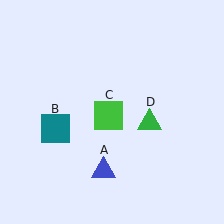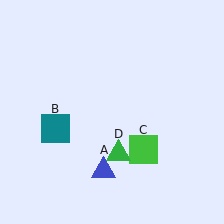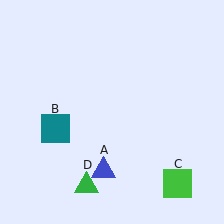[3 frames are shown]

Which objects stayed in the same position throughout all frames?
Blue triangle (object A) and teal square (object B) remained stationary.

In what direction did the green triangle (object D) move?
The green triangle (object D) moved down and to the left.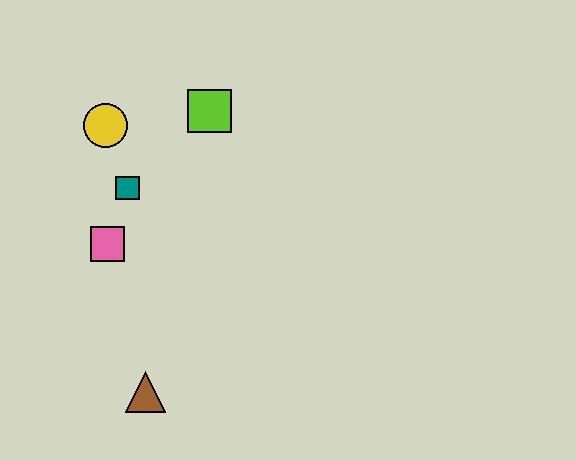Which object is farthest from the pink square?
The lime square is farthest from the pink square.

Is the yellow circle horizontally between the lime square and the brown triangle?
No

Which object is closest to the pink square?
The teal square is closest to the pink square.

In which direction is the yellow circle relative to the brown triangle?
The yellow circle is above the brown triangle.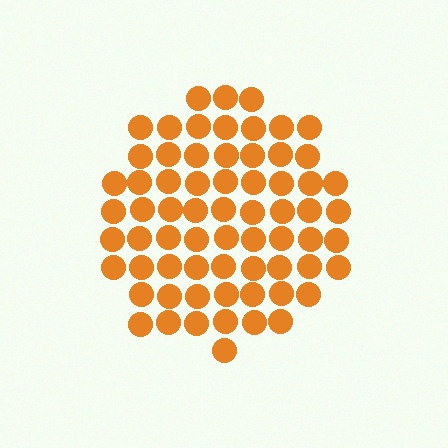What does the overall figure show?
The overall figure shows a circle.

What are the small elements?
The small elements are circles.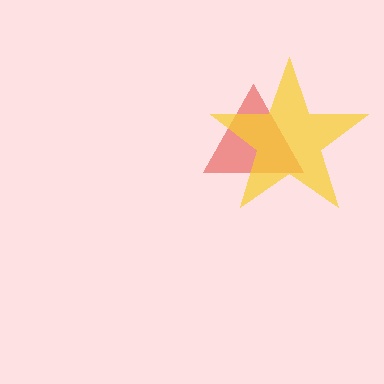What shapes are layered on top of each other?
The layered shapes are: a red triangle, a yellow star.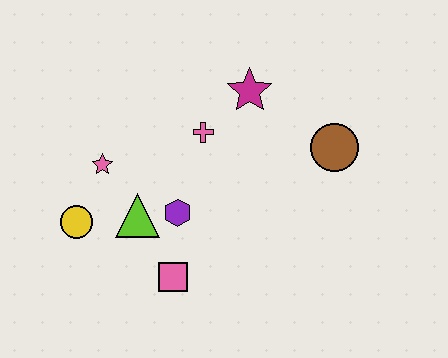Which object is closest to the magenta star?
The pink cross is closest to the magenta star.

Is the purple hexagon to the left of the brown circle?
Yes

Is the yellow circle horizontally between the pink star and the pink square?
No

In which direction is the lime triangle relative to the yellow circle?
The lime triangle is to the right of the yellow circle.